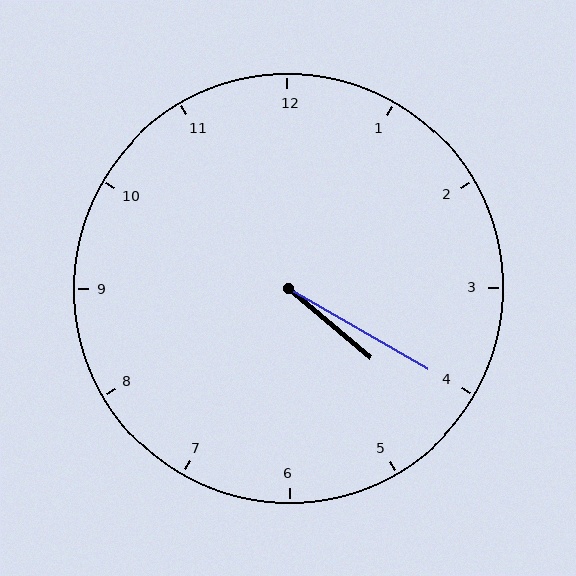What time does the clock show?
4:20.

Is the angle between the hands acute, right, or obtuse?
It is acute.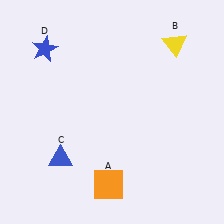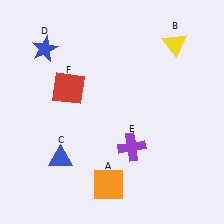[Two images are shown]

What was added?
A purple cross (E), a red square (F) were added in Image 2.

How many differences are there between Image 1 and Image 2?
There are 2 differences between the two images.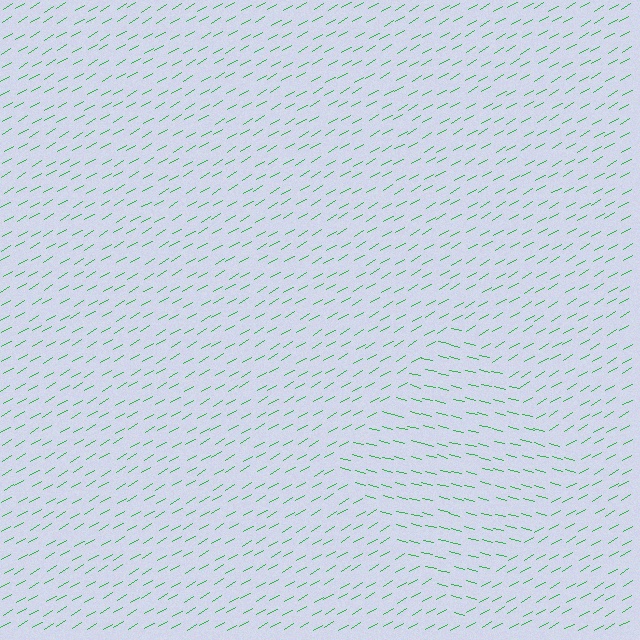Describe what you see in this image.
The image is filled with small green line segments. A diamond region in the image has lines oriented differently from the surrounding lines, creating a visible texture boundary.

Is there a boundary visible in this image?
Yes, there is a texture boundary formed by a change in line orientation.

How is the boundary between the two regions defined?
The boundary is defined purely by a change in line orientation (approximately 45 degrees difference). All lines are the same color and thickness.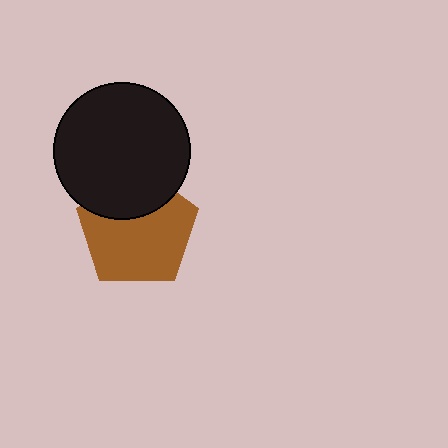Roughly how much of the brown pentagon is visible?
Most of it is visible (roughly 69%).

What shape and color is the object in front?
The object in front is a black circle.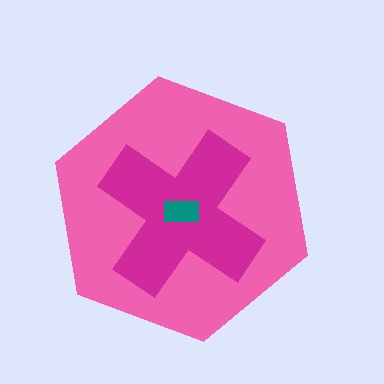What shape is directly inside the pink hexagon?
The magenta cross.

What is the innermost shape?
The teal rectangle.